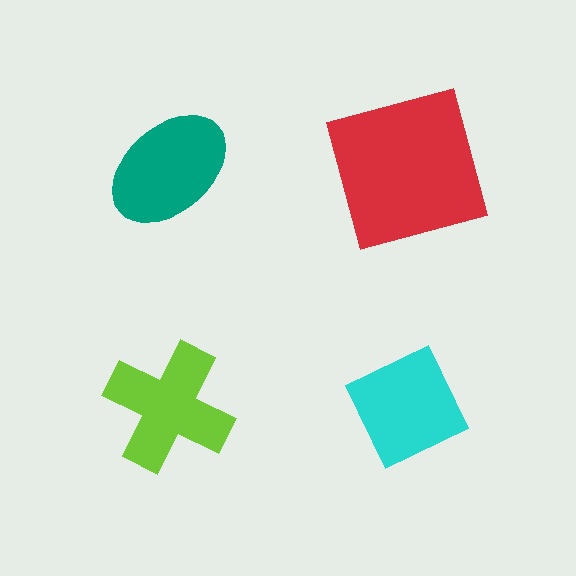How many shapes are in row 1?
2 shapes.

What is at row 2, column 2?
A cyan diamond.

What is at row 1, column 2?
A red square.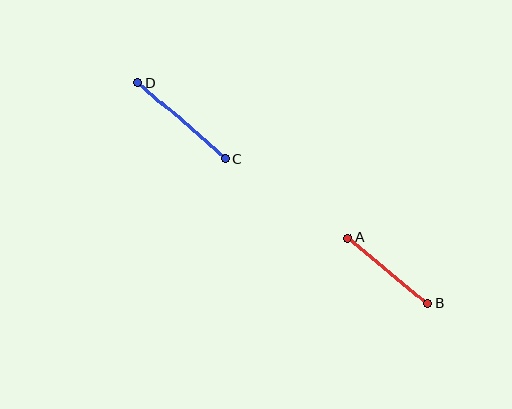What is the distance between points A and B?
The distance is approximately 103 pixels.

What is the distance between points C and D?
The distance is approximately 116 pixels.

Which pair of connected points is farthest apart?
Points C and D are farthest apart.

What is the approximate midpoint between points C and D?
The midpoint is at approximately (182, 121) pixels.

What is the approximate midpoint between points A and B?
The midpoint is at approximately (388, 270) pixels.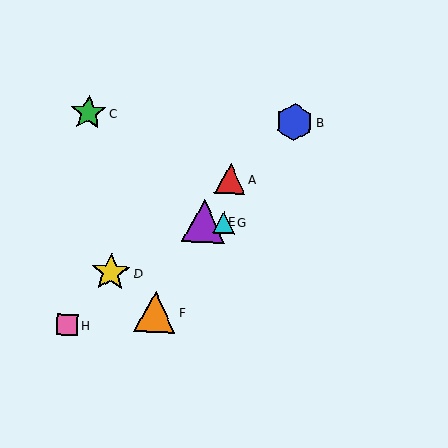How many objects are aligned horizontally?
2 objects (E, G) are aligned horizontally.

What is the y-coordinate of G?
Object G is at y≈222.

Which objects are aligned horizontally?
Objects E, G are aligned horizontally.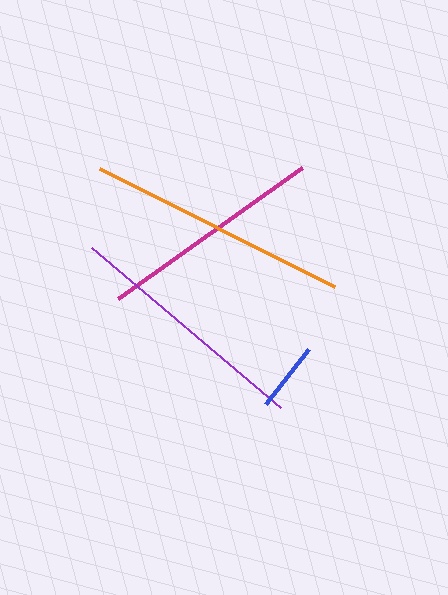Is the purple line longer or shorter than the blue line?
The purple line is longer than the blue line.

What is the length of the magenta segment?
The magenta segment is approximately 226 pixels long.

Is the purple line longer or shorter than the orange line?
The orange line is longer than the purple line.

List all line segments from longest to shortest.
From longest to shortest: orange, purple, magenta, blue.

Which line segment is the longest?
The orange line is the longest at approximately 264 pixels.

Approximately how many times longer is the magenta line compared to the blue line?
The magenta line is approximately 3.2 times the length of the blue line.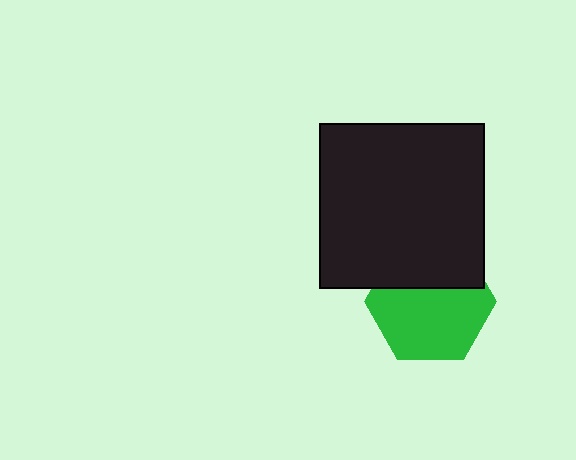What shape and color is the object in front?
The object in front is a black square.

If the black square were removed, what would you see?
You would see the complete green hexagon.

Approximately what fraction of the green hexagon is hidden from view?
Roughly 37% of the green hexagon is hidden behind the black square.